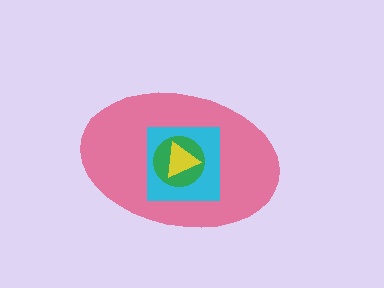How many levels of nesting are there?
4.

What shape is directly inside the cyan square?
The green circle.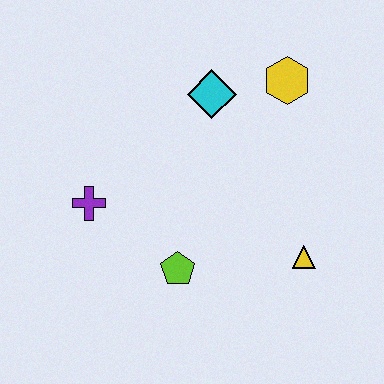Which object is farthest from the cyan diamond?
The yellow triangle is farthest from the cyan diamond.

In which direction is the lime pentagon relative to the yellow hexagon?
The lime pentagon is below the yellow hexagon.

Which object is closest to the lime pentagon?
The purple cross is closest to the lime pentagon.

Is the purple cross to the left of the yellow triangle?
Yes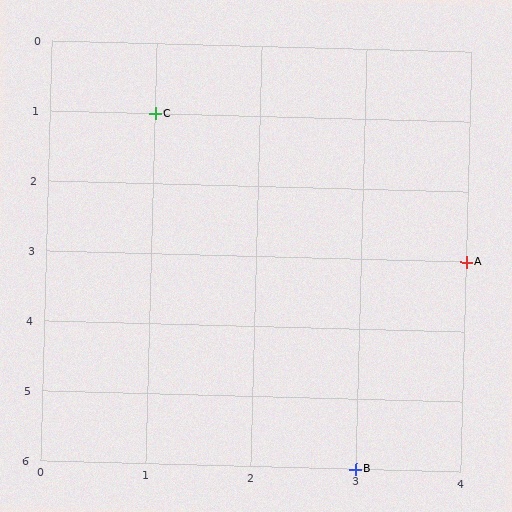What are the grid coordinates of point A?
Point A is at grid coordinates (4, 3).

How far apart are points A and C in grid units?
Points A and C are 3 columns and 2 rows apart (about 3.6 grid units diagonally).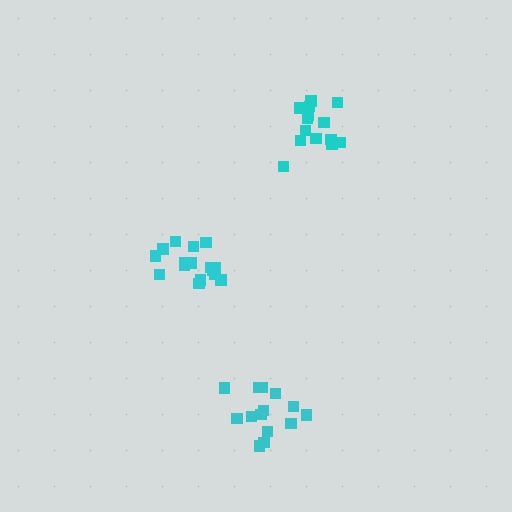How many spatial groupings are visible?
There are 3 spatial groupings.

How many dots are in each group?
Group 1: 16 dots, Group 2: 14 dots, Group 3: 14 dots (44 total).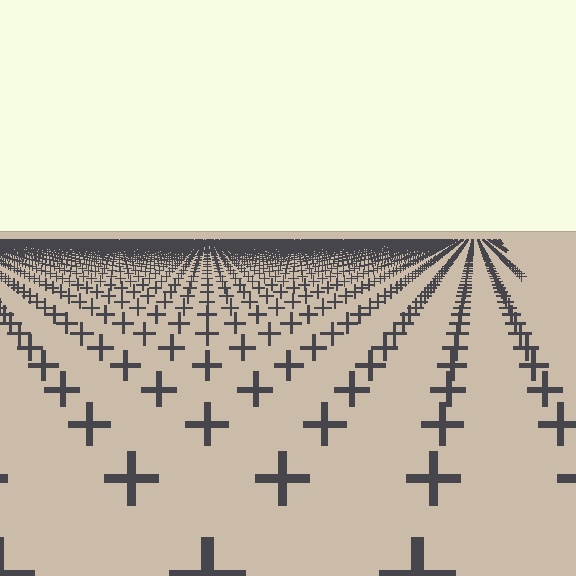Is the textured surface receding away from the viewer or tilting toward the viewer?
The surface is receding away from the viewer. Texture elements get smaller and denser toward the top.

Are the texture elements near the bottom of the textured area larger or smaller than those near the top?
Larger. Near the bottom, elements are closer to the viewer and appear at a bigger on-screen size.